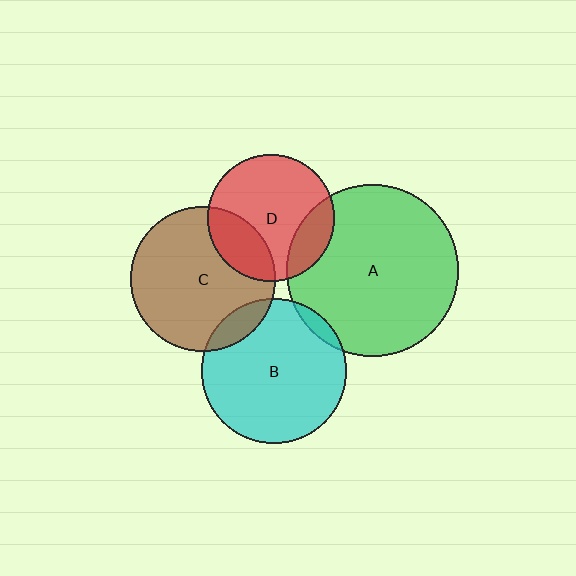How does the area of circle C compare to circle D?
Approximately 1.3 times.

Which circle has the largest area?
Circle A (green).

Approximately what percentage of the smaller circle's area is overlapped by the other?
Approximately 10%.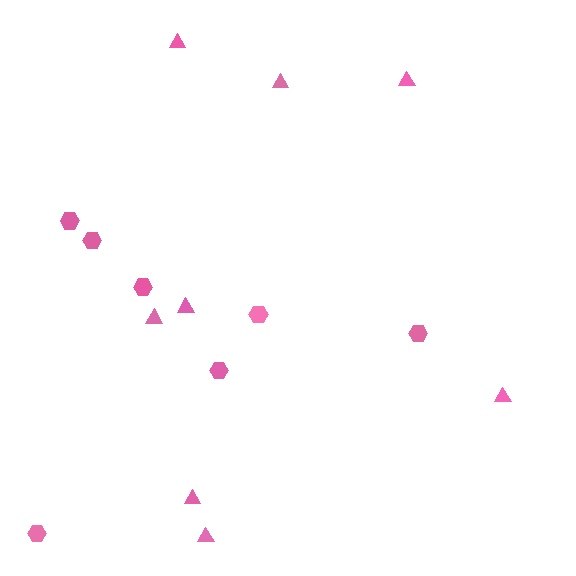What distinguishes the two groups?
There are 2 groups: one group of hexagons (7) and one group of triangles (8).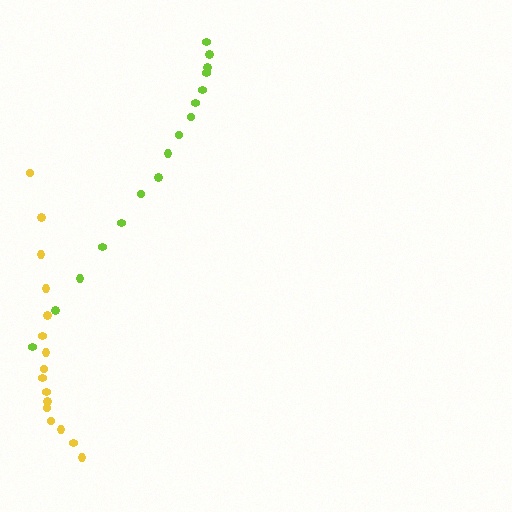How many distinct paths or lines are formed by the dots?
There are 2 distinct paths.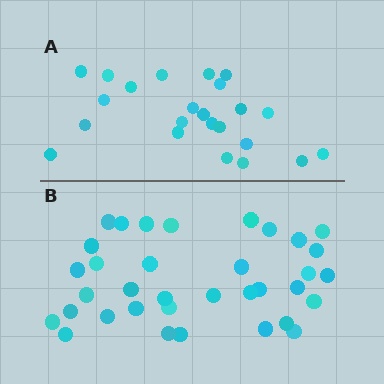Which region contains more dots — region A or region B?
Region B (the bottom region) has more dots.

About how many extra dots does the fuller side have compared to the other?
Region B has roughly 12 or so more dots than region A.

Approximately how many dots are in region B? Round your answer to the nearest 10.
About 40 dots. (The exact count is 35, which rounds to 40.)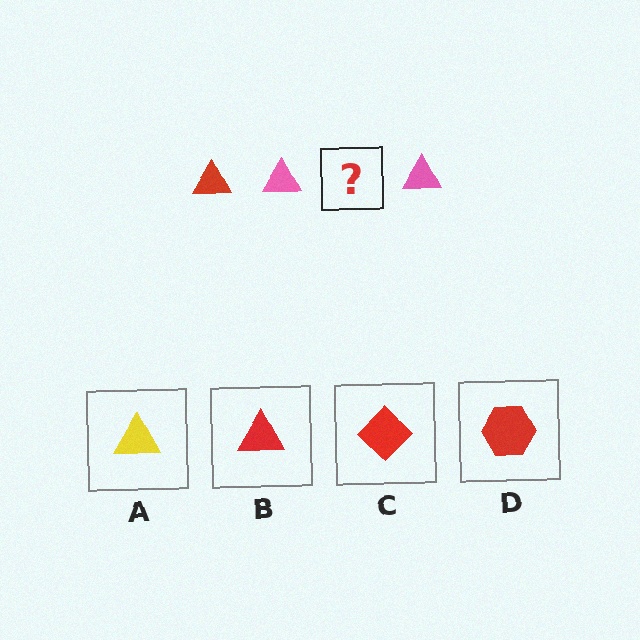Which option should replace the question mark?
Option B.